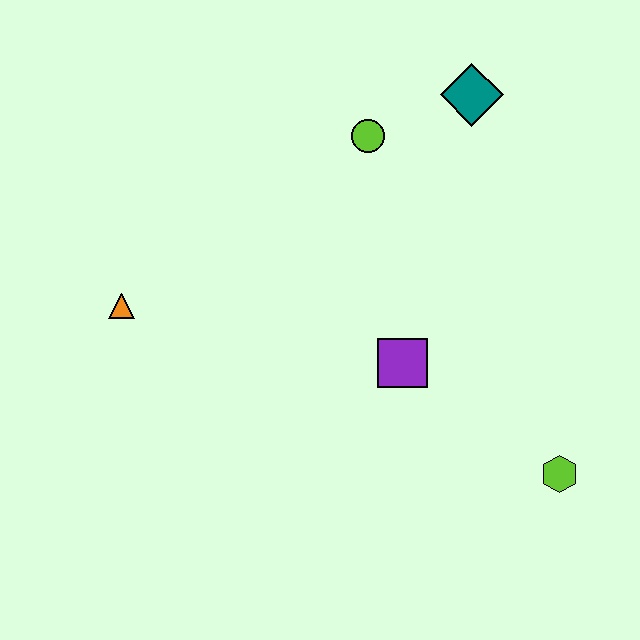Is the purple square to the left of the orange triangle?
No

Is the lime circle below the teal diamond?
Yes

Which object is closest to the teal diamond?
The lime circle is closest to the teal diamond.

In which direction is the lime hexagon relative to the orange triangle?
The lime hexagon is to the right of the orange triangle.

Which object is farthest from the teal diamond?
The orange triangle is farthest from the teal diamond.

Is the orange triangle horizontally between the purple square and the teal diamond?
No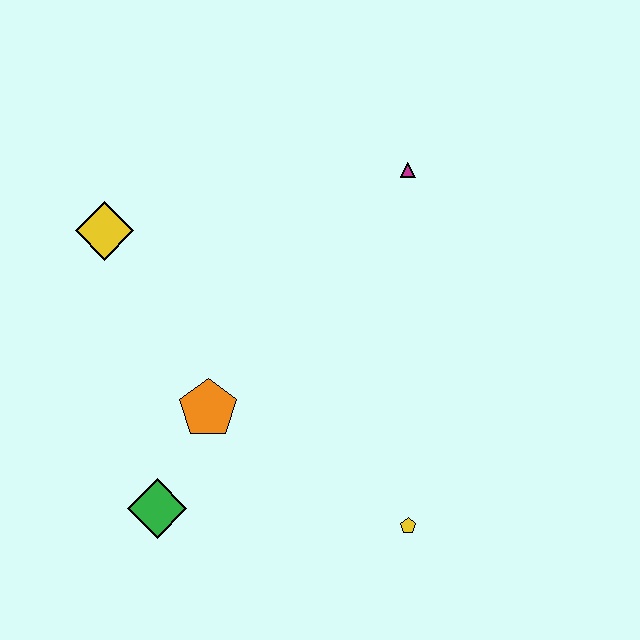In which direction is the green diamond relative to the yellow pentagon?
The green diamond is to the left of the yellow pentagon.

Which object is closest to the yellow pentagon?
The orange pentagon is closest to the yellow pentagon.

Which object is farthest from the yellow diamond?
The yellow pentagon is farthest from the yellow diamond.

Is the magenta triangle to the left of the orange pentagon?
No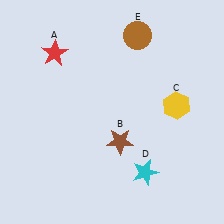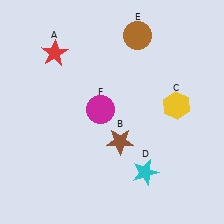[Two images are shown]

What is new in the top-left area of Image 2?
A magenta circle (F) was added in the top-left area of Image 2.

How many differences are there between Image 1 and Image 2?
There is 1 difference between the two images.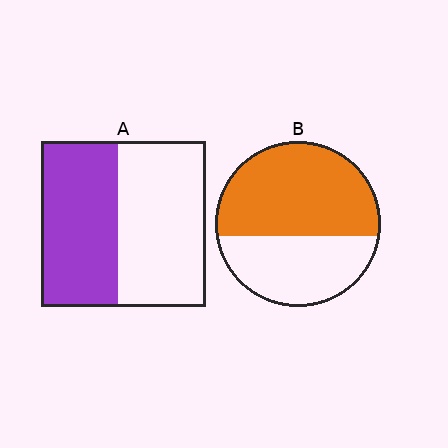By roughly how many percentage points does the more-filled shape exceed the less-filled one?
By roughly 15 percentage points (B over A).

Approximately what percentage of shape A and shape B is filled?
A is approximately 45% and B is approximately 60%.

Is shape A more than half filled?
Roughly half.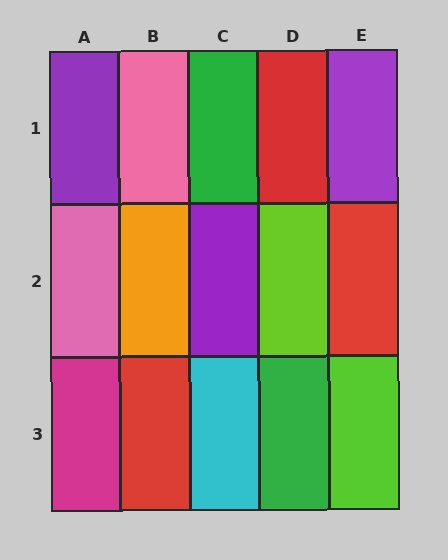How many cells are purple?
3 cells are purple.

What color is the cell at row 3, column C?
Cyan.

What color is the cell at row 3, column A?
Magenta.